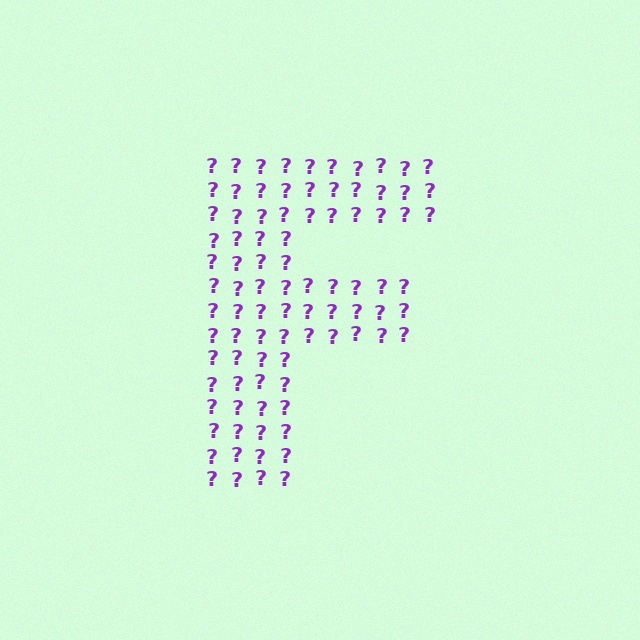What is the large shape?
The large shape is the letter F.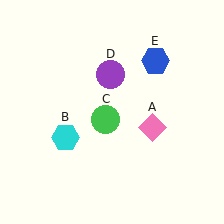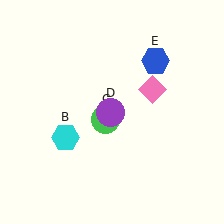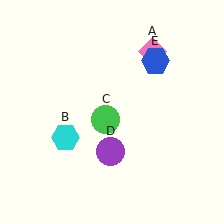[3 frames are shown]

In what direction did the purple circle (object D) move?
The purple circle (object D) moved down.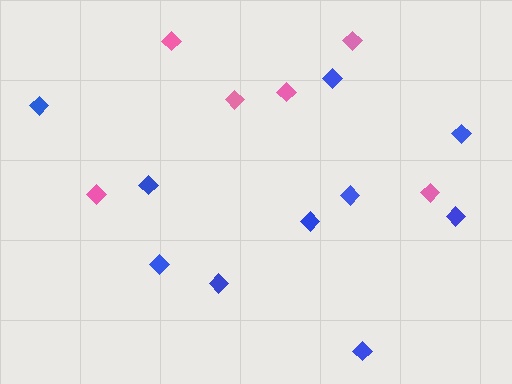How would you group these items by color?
There are 2 groups: one group of pink diamonds (6) and one group of blue diamonds (10).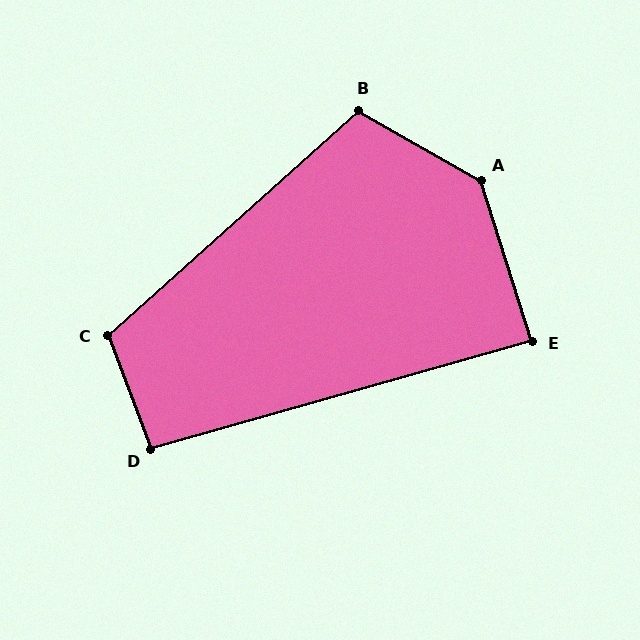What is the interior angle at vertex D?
Approximately 95 degrees (approximately right).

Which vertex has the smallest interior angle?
E, at approximately 88 degrees.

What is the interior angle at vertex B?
Approximately 108 degrees (obtuse).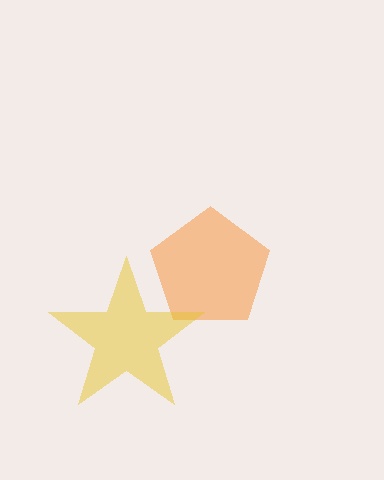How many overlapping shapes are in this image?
There are 2 overlapping shapes in the image.